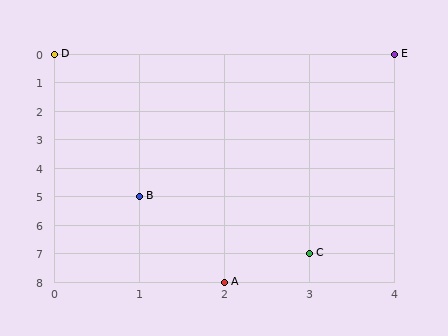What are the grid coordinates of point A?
Point A is at grid coordinates (2, 8).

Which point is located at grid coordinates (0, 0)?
Point D is at (0, 0).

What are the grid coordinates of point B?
Point B is at grid coordinates (1, 5).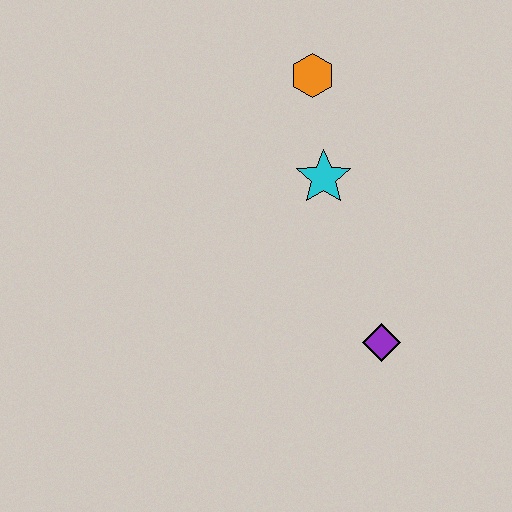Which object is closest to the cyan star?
The orange hexagon is closest to the cyan star.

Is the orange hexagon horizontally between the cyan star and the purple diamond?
No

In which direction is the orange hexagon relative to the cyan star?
The orange hexagon is above the cyan star.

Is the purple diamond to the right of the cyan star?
Yes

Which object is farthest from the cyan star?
The purple diamond is farthest from the cyan star.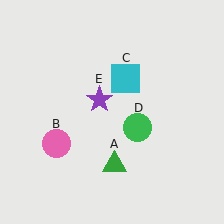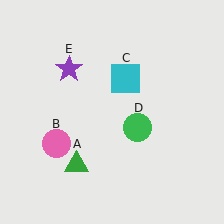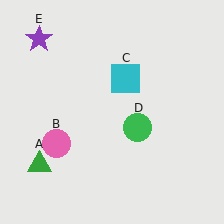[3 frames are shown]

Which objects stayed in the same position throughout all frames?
Pink circle (object B) and cyan square (object C) and green circle (object D) remained stationary.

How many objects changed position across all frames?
2 objects changed position: green triangle (object A), purple star (object E).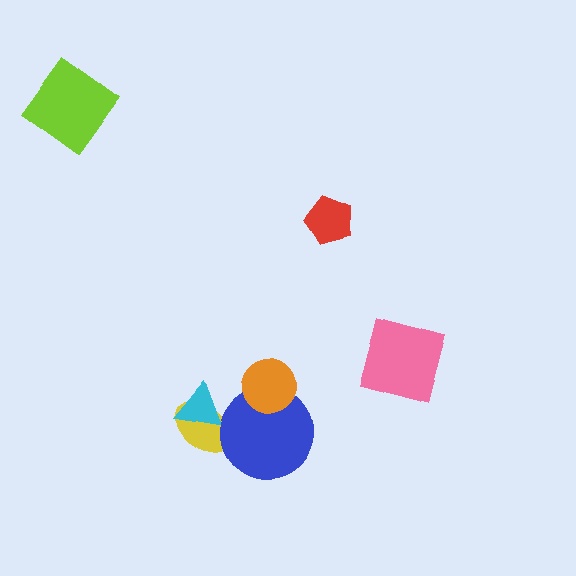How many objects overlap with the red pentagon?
0 objects overlap with the red pentagon.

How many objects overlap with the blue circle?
2 objects overlap with the blue circle.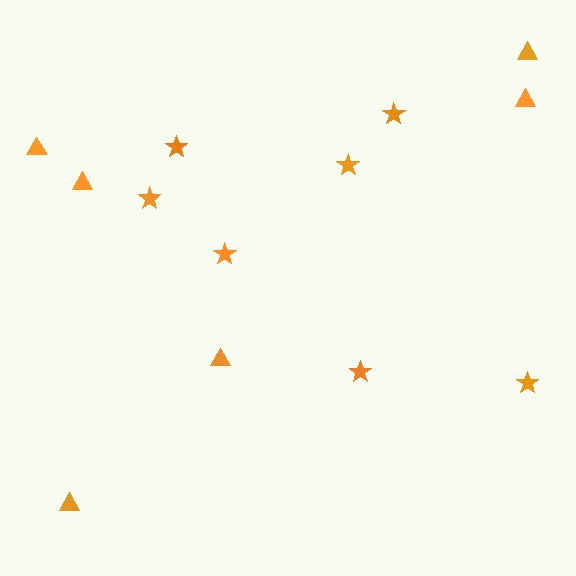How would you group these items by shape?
There are 2 groups: one group of stars (7) and one group of triangles (6).